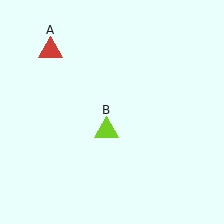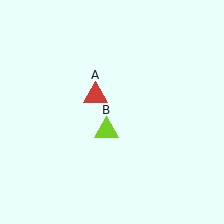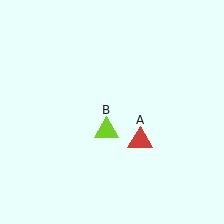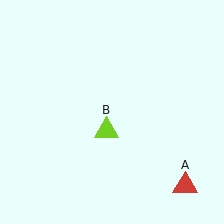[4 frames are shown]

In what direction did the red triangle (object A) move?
The red triangle (object A) moved down and to the right.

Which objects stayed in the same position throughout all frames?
Lime triangle (object B) remained stationary.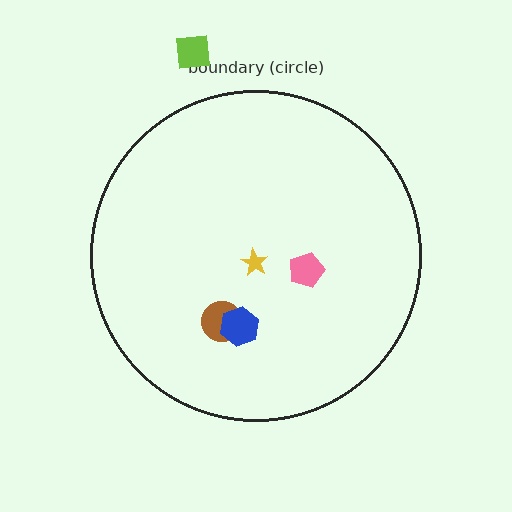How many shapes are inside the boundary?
4 inside, 1 outside.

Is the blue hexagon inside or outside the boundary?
Inside.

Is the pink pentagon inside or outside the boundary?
Inside.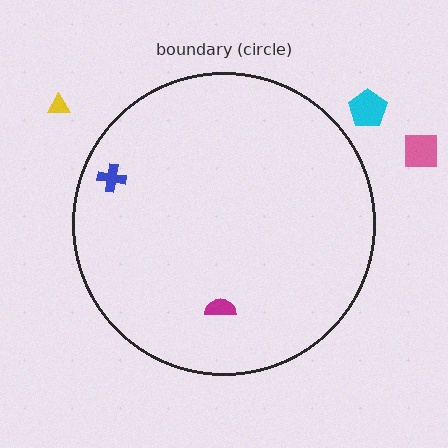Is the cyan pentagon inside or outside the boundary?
Outside.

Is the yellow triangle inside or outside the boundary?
Outside.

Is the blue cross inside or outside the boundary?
Inside.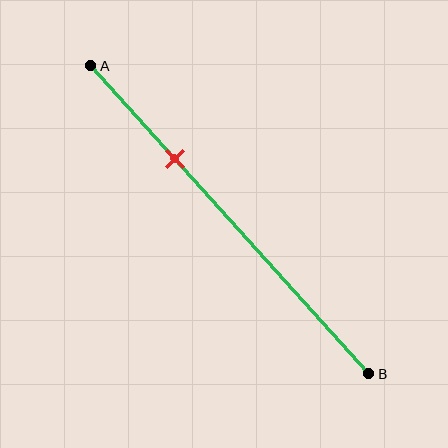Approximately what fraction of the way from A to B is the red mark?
The red mark is approximately 30% of the way from A to B.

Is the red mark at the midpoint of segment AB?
No, the mark is at about 30% from A, not at the 50% midpoint.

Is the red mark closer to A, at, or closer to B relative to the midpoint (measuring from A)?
The red mark is closer to point A than the midpoint of segment AB.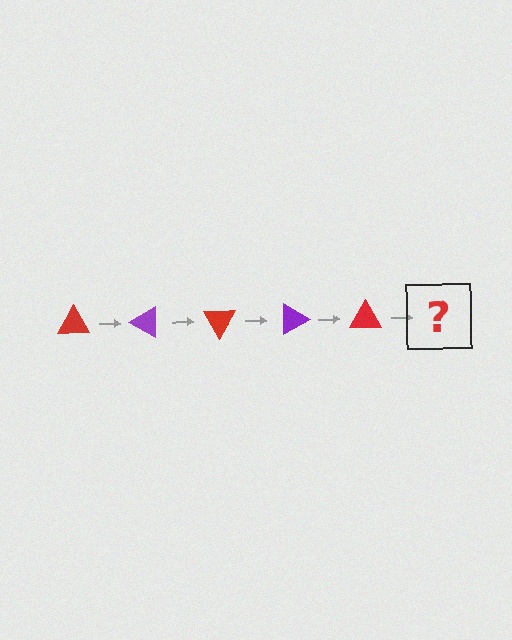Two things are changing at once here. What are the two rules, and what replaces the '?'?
The two rules are that it rotates 30 degrees each step and the color cycles through red and purple. The '?' should be a purple triangle, rotated 150 degrees from the start.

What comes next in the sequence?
The next element should be a purple triangle, rotated 150 degrees from the start.